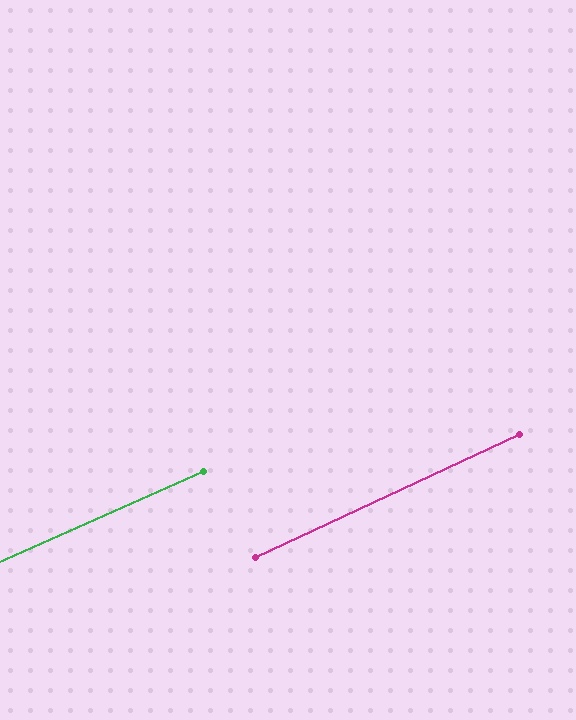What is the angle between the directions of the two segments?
Approximately 1 degree.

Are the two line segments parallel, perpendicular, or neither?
Parallel — their directions differ by only 1.2°.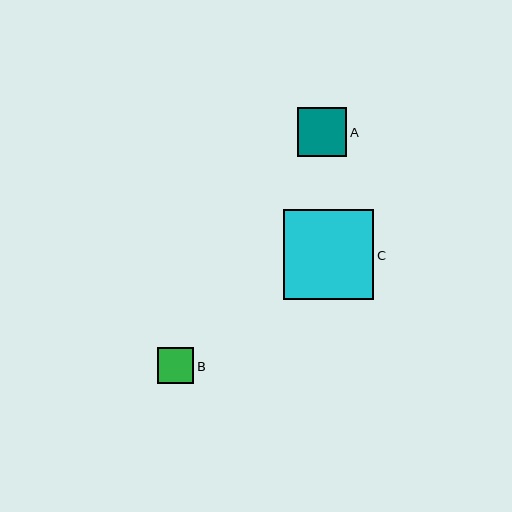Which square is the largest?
Square C is the largest with a size of approximately 90 pixels.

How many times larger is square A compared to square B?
Square A is approximately 1.4 times the size of square B.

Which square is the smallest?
Square B is the smallest with a size of approximately 36 pixels.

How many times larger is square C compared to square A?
Square C is approximately 1.8 times the size of square A.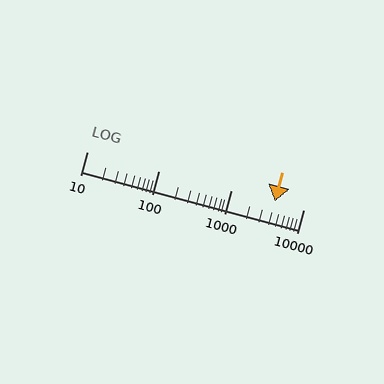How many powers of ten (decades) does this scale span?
The scale spans 3 decades, from 10 to 10000.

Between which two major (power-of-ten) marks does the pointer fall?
The pointer is between 1000 and 10000.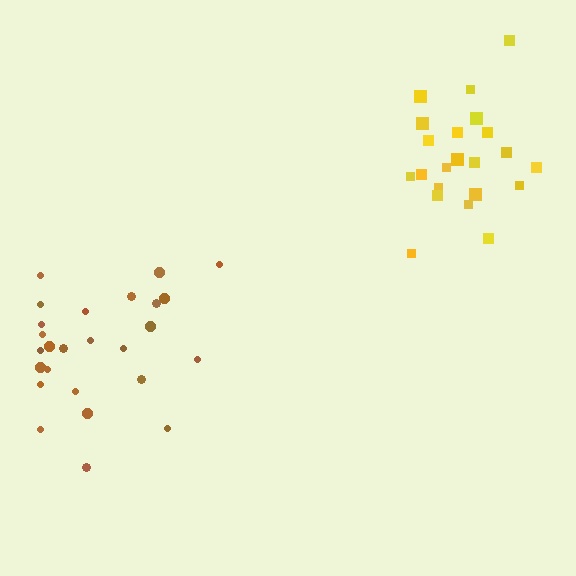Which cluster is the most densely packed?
Yellow.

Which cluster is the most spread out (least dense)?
Brown.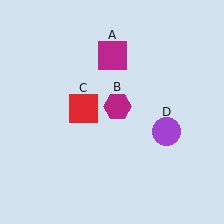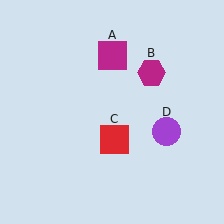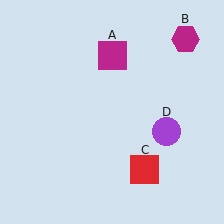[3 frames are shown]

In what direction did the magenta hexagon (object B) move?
The magenta hexagon (object B) moved up and to the right.